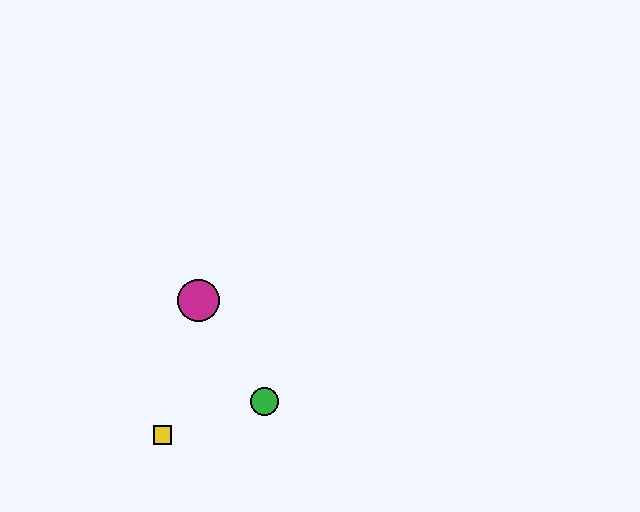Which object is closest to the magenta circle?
The green circle is closest to the magenta circle.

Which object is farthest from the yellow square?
The magenta circle is farthest from the yellow square.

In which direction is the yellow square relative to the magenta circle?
The yellow square is below the magenta circle.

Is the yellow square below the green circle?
Yes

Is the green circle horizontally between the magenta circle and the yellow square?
No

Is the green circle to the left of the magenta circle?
No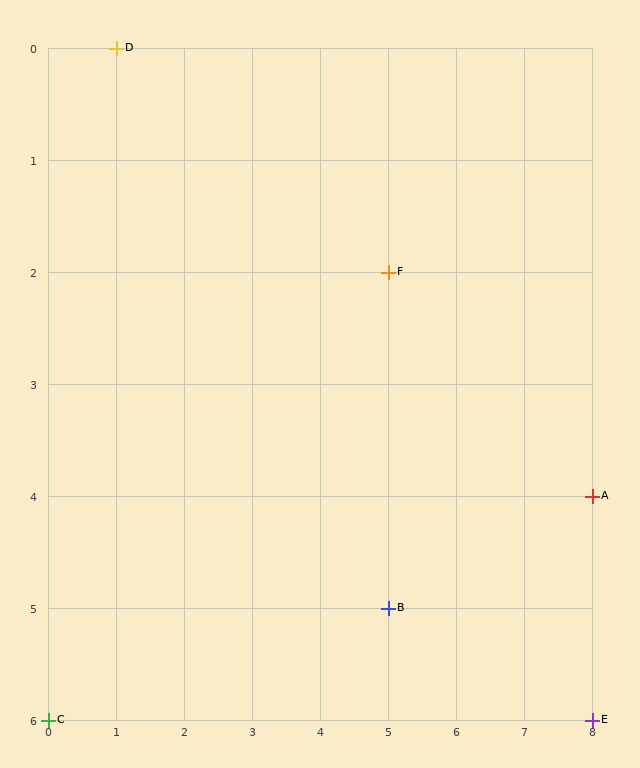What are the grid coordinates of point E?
Point E is at grid coordinates (8, 6).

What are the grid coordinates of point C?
Point C is at grid coordinates (0, 6).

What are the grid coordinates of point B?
Point B is at grid coordinates (5, 5).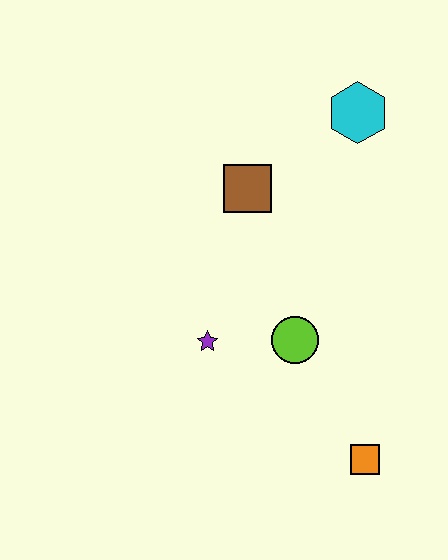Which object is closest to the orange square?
The lime circle is closest to the orange square.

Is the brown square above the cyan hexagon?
No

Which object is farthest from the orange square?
The cyan hexagon is farthest from the orange square.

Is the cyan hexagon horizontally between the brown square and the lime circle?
No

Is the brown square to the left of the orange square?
Yes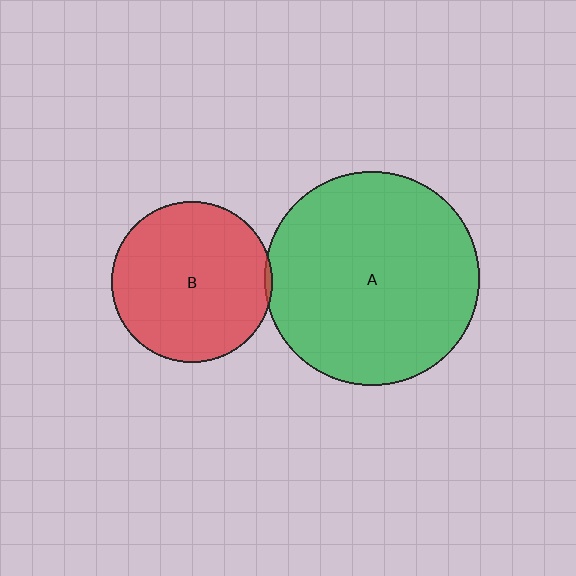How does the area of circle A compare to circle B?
Approximately 1.8 times.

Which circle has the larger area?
Circle A (green).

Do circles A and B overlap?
Yes.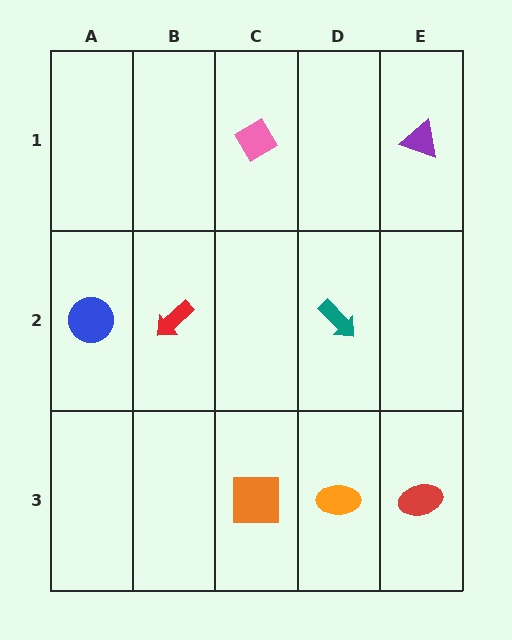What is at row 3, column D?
An orange ellipse.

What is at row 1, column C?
A pink diamond.